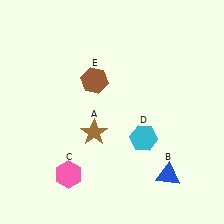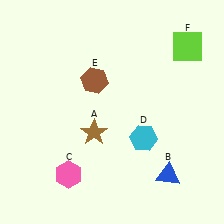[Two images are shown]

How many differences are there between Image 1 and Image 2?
There is 1 difference between the two images.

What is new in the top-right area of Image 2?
A lime square (F) was added in the top-right area of Image 2.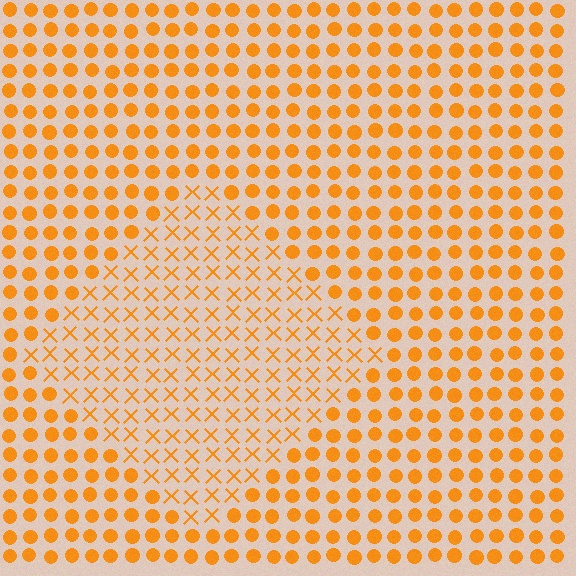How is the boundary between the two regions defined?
The boundary is defined by a change in element shape: X marks inside vs. circles outside. All elements share the same color and spacing.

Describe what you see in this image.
The image is filled with small orange elements arranged in a uniform grid. A diamond-shaped region contains X marks, while the surrounding area contains circles. The boundary is defined purely by the change in element shape.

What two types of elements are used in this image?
The image uses X marks inside the diamond region and circles outside it.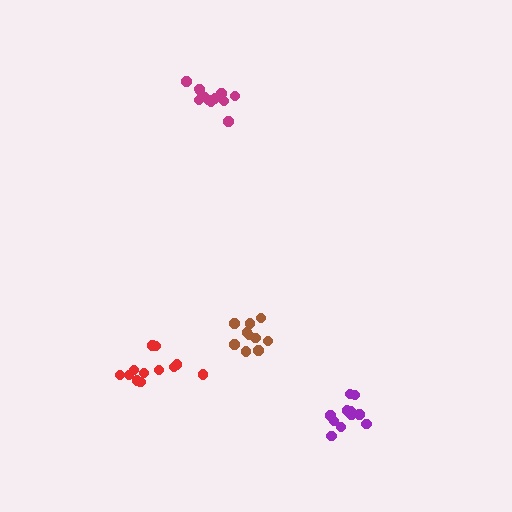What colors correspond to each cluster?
The clusters are colored: brown, red, magenta, purple.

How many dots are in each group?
Group 1: 10 dots, Group 2: 12 dots, Group 3: 12 dots, Group 4: 11 dots (45 total).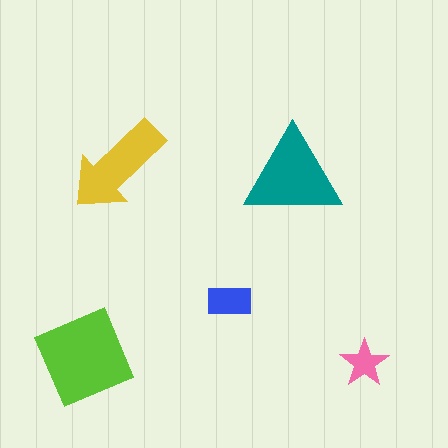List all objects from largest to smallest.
The lime square, the teal triangle, the yellow arrow, the blue rectangle, the pink star.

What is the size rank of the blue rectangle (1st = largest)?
4th.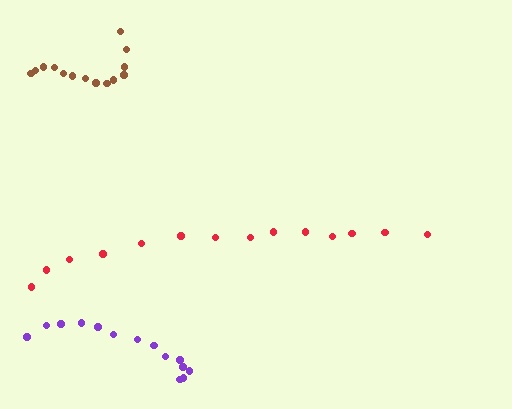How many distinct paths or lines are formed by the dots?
There are 3 distinct paths.